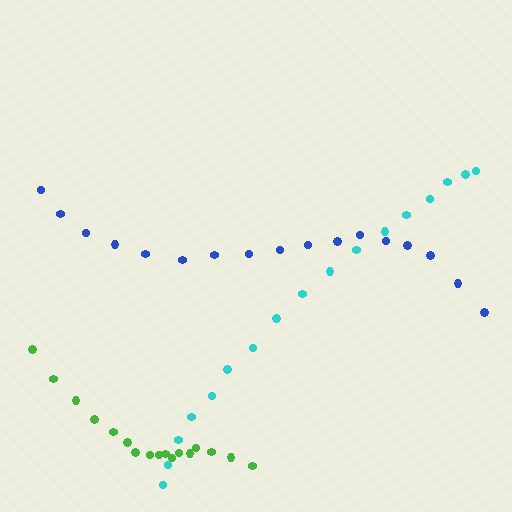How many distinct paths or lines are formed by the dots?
There are 3 distinct paths.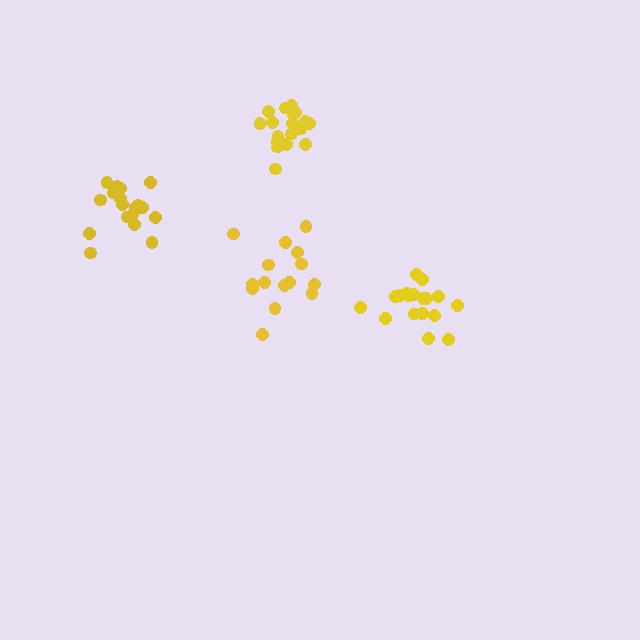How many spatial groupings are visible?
There are 4 spatial groupings.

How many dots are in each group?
Group 1: 18 dots, Group 2: 19 dots, Group 3: 15 dots, Group 4: 19 dots (71 total).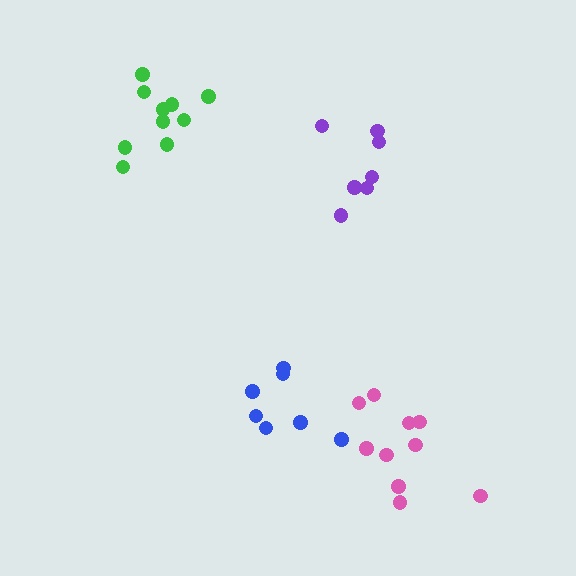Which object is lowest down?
The pink cluster is bottommost.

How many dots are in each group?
Group 1: 7 dots, Group 2: 7 dots, Group 3: 10 dots, Group 4: 10 dots (34 total).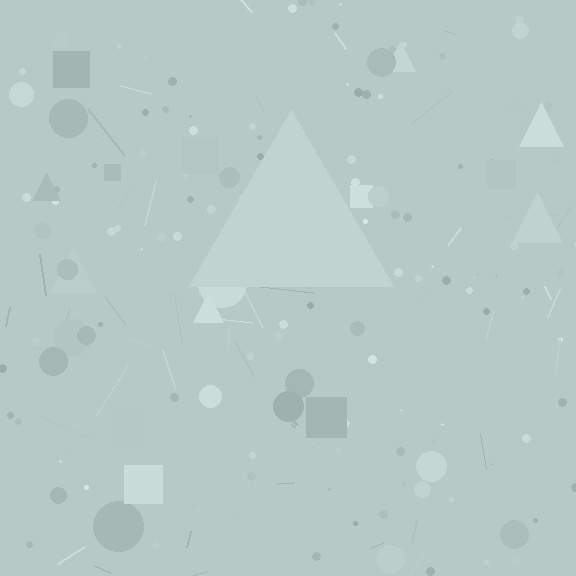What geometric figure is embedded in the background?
A triangle is embedded in the background.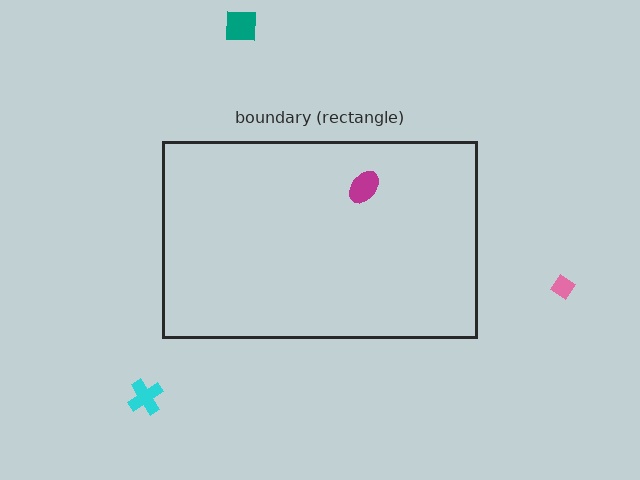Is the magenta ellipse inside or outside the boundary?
Inside.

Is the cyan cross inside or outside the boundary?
Outside.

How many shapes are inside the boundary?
1 inside, 3 outside.